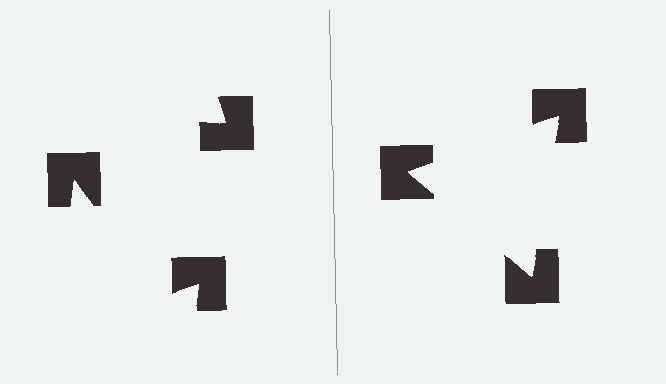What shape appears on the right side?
An illusory triangle.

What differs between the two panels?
The notched squares are positioned identically on both sides; only the wedge orientations differ. On the right they align to a triangle; on the left they are misaligned.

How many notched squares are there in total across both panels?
6 — 3 on each side.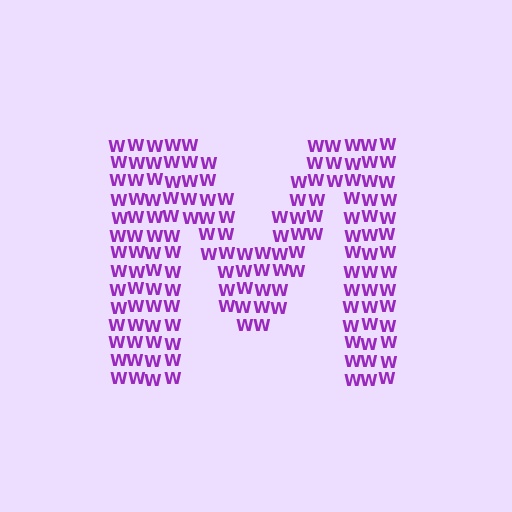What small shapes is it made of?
It is made of small letter W's.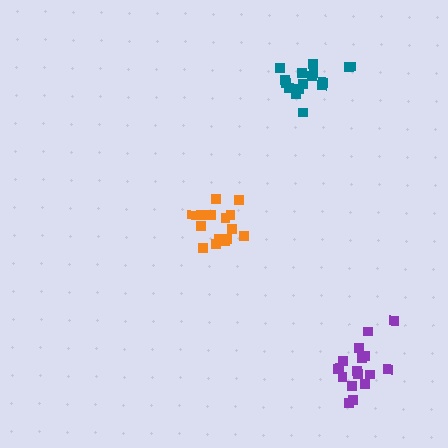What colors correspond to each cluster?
The clusters are colored: orange, teal, purple.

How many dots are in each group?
Group 1: 15 dots, Group 2: 16 dots, Group 3: 17 dots (48 total).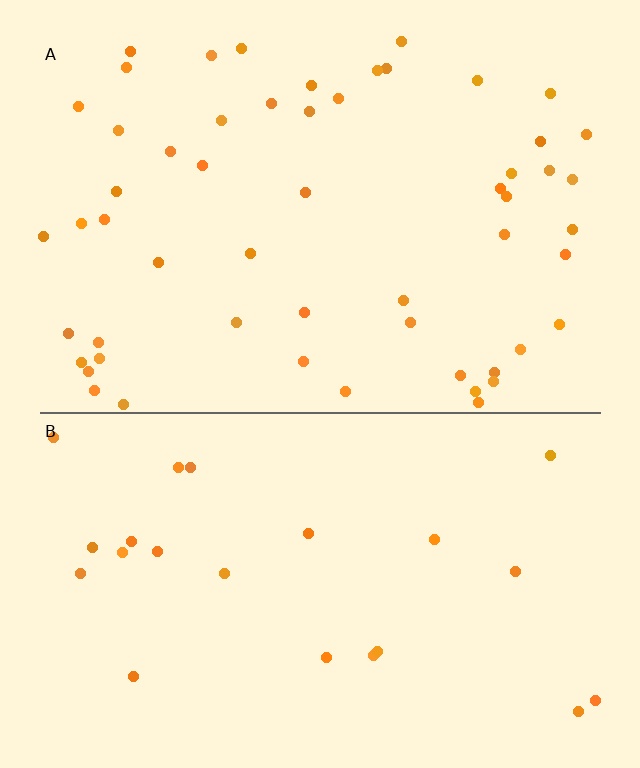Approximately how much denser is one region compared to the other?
Approximately 2.5× — region A over region B.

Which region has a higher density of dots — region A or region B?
A (the top).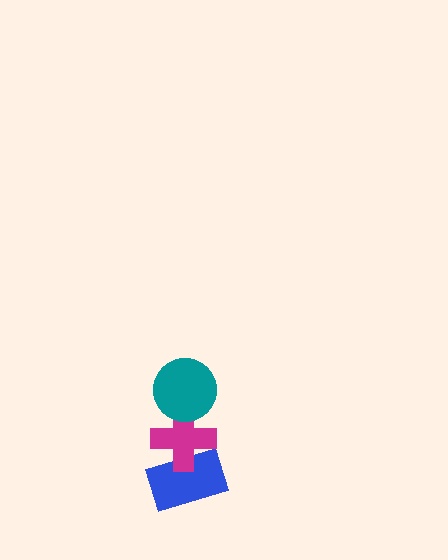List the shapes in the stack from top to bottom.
From top to bottom: the teal circle, the magenta cross, the blue rectangle.